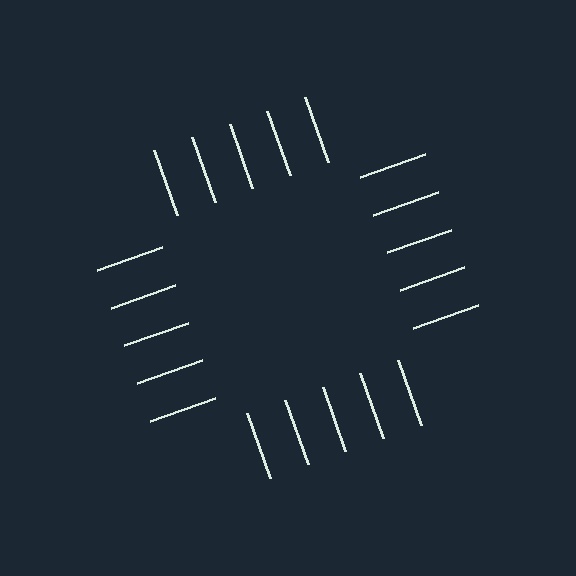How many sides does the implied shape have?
4 sides — the line-ends trace a square.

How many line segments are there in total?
20 — 5 along each of the 4 edges.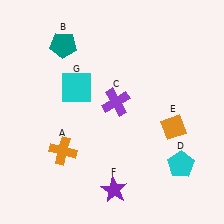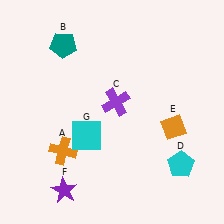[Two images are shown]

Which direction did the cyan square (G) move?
The cyan square (G) moved down.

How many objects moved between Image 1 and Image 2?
2 objects moved between the two images.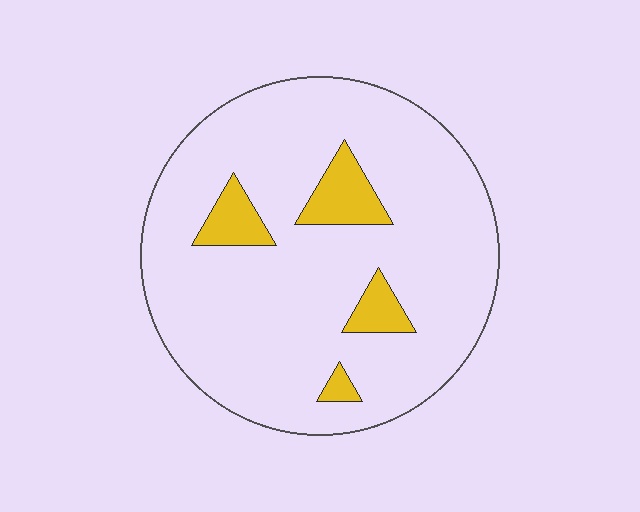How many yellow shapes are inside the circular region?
4.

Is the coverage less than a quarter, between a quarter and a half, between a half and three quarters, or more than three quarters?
Less than a quarter.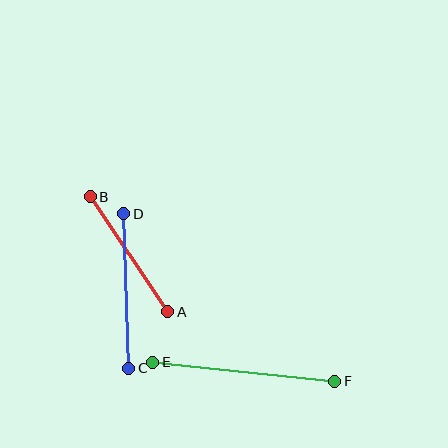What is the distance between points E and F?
The distance is approximately 183 pixels.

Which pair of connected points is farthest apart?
Points E and F are farthest apart.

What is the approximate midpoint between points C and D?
The midpoint is at approximately (126, 291) pixels.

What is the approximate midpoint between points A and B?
The midpoint is at approximately (129, 254) pixels.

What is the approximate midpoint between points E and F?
The midpoint is at approximately (244, 372) pixels.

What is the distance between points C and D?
The distance is approximately 155 pixels.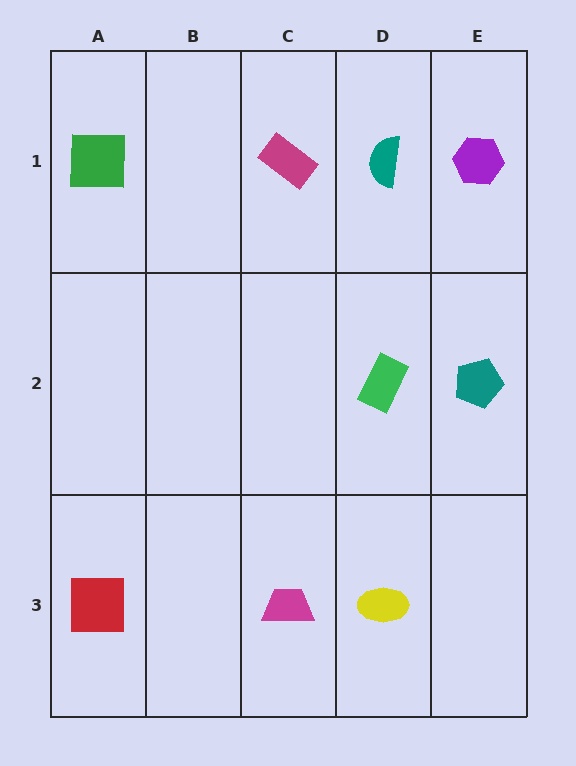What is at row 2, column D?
A green rectangle.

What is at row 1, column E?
A purple hexagon.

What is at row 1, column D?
A teal semicircle.